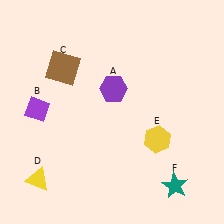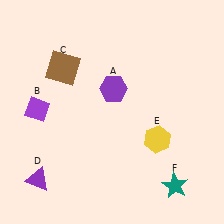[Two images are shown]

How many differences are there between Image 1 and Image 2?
There is 1 difference between the two images.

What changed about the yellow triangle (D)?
In Image 1, D is yellow. In Image 2, it changed to purple.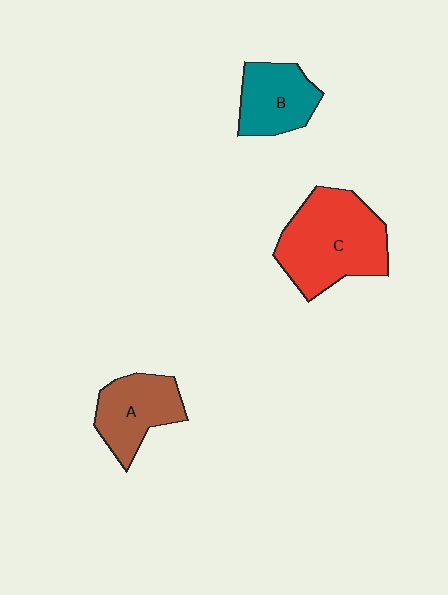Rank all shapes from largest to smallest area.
From largest to smallest: C (red), A (brown), B (teal).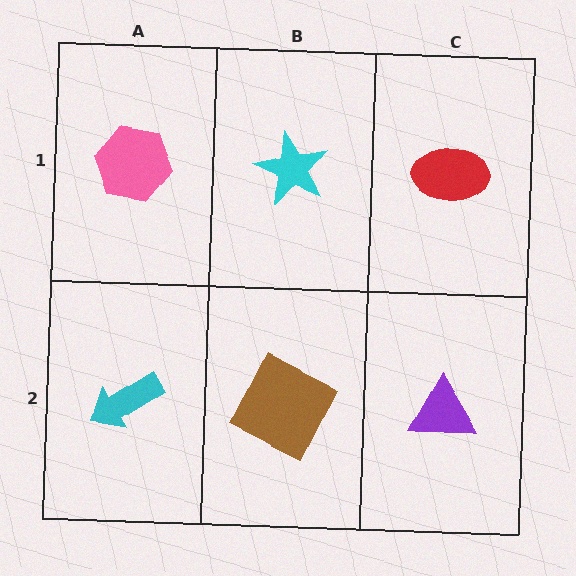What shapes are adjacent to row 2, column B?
A cyan star (row 1, column B), a cyan arrow (row 2, column A), a purple triangle (row 2, column C).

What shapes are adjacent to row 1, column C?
A purple triangle (row 2, column C), a cyan star (row 1, column B).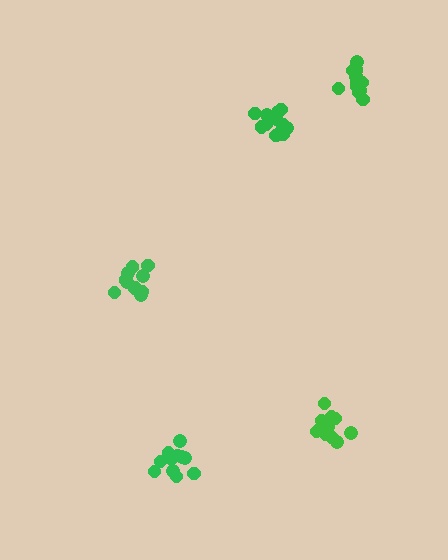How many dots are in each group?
Group 1: 12 dots, Group 2: 12 dots, Group 3: 11 dots, Group 4: 13 dots, Group 5: 12 dots (60 total).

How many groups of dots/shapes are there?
There are 5 groups.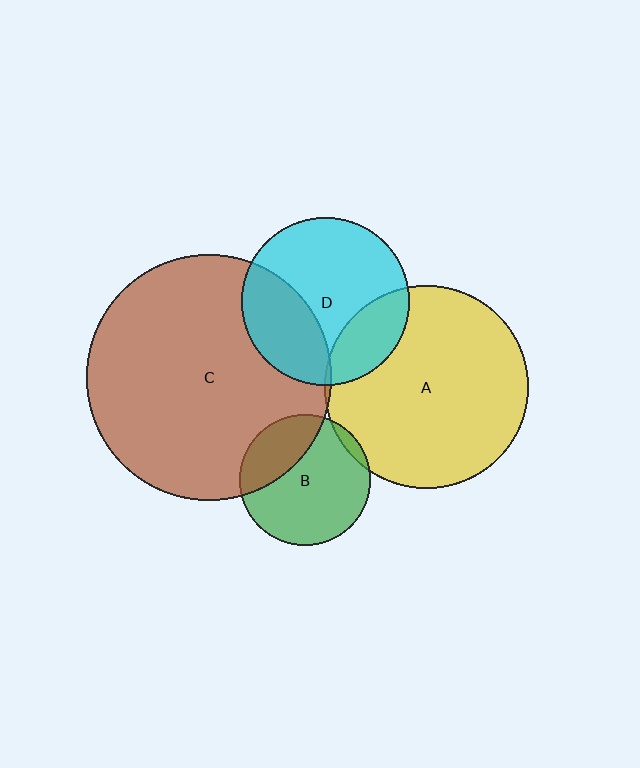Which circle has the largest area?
Circle C (brown).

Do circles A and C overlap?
Yes.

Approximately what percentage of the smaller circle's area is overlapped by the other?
Approximately 5%.